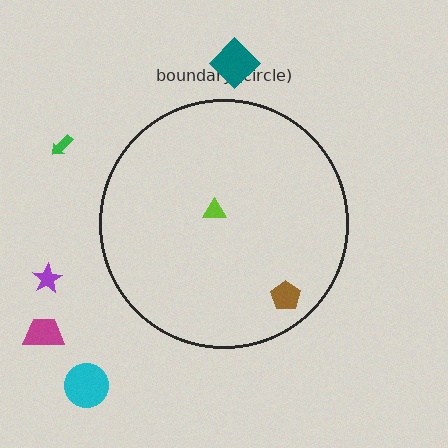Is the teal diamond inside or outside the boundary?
Outside.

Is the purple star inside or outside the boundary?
Outside.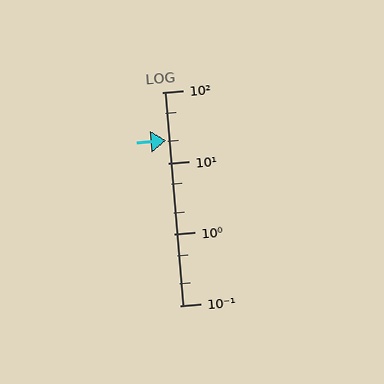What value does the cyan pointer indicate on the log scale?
The pointer indicates approximately 21.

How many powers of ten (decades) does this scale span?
The scale spans 3 decades, from 0.1 to 100.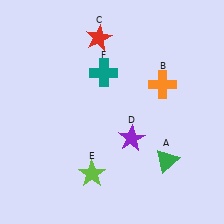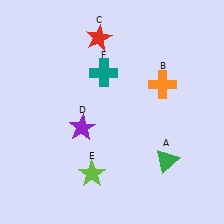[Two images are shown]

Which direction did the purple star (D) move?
The purple star (D) moved left.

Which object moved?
The purple star (D) moved left.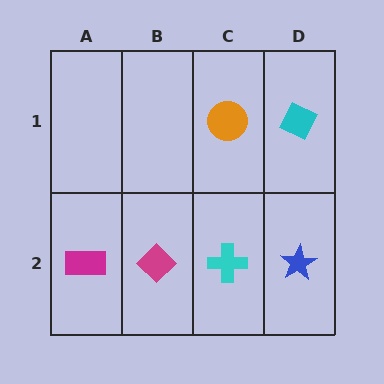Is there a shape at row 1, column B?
No, that cell is empty.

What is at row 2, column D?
A blue star.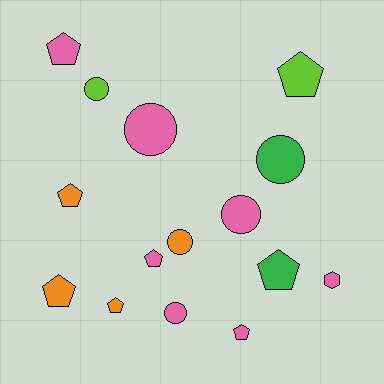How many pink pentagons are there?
There are 3 pink pentagons.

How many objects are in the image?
There are 15 objects.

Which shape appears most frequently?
Pentagon, with 8 objects.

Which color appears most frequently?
Pink, with 7 objects.